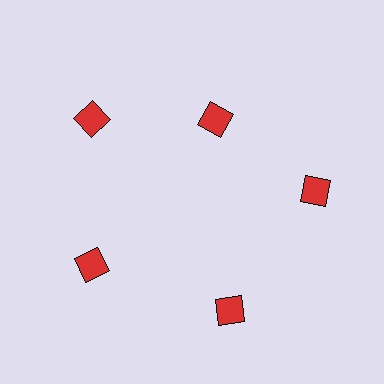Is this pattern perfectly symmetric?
No. The 5 red diamonds are arranged in a ring, but one element near the 1 o'clock position is pulled inward toward the center, breaking the 5-fold rotational symmetry.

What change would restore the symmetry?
The symmetry would be restored by moving it outward, back onto the ring so that all 5 diamonds sit at equal angles and equal distance from the center.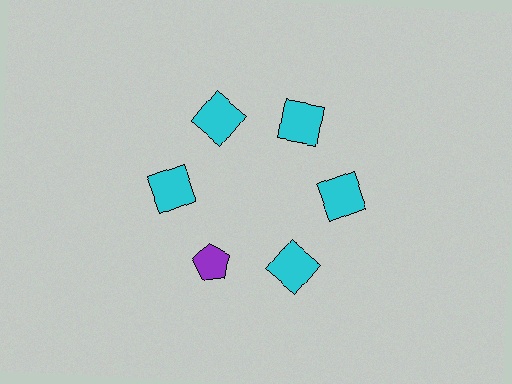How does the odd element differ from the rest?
It differs in both color (purple instead of cyan) and shape (pentagon instead of square).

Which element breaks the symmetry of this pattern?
The purple pentagon at roughly the 7 o'clock position breaks the symmetry. All other shapes are cyan squares.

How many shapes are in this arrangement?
There are 6 shapes arranged in a ring pattern.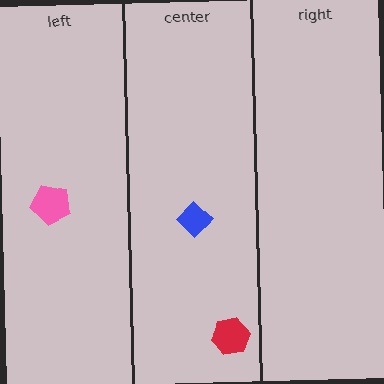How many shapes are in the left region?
1.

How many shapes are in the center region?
2.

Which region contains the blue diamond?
The center region.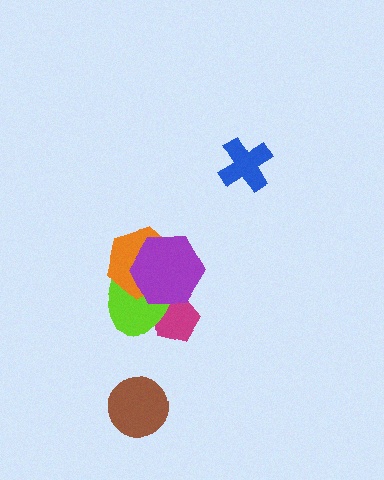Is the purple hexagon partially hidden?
No, no other shape covers it.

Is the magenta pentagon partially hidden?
Yes, it is partially covered by another shape.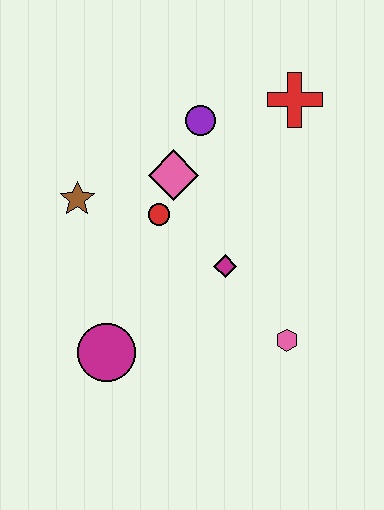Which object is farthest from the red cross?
The magenta circle is farthest from the red cross.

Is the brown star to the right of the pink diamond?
No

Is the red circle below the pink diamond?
Yes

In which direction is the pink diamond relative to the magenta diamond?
The pink diamond is above the magenta diamond.